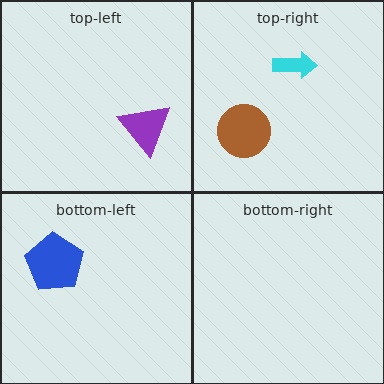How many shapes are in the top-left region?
1.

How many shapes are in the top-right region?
2.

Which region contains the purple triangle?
The top-left region.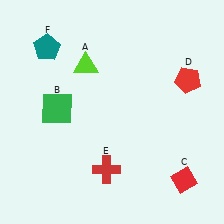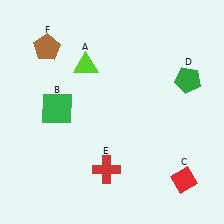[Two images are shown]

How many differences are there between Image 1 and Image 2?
There are 2 differences between the two images.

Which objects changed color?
D changed from red to green. F changed from teal to brown.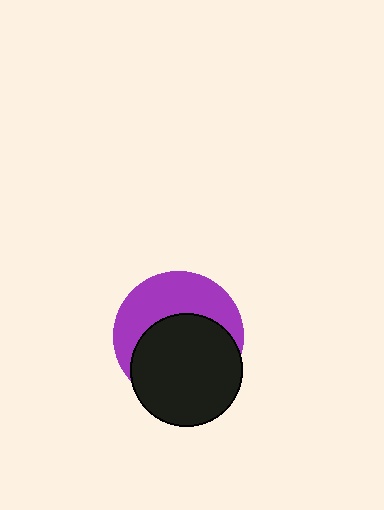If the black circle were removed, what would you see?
You would see the complete purple circle.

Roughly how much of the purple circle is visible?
A small part of it is visible (roughly 44%).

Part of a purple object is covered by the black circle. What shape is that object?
It is a circle.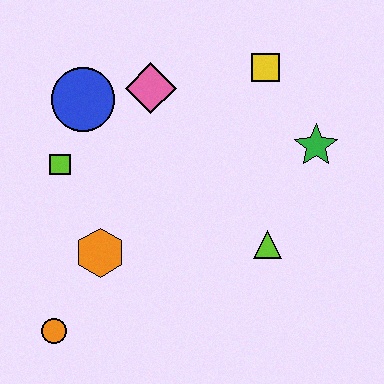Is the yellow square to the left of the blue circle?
No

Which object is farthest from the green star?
The orange circle is farthest from the green star.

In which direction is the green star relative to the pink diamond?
The green star is to the right of the pink diamond.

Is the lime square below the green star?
Yes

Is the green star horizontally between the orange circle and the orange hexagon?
No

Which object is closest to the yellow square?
The green star is closest to the yellow square.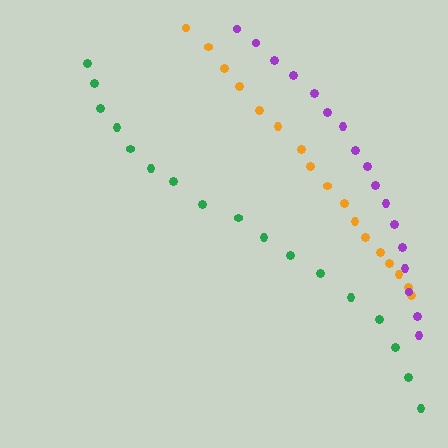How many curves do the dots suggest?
There are 3 distinct paths.